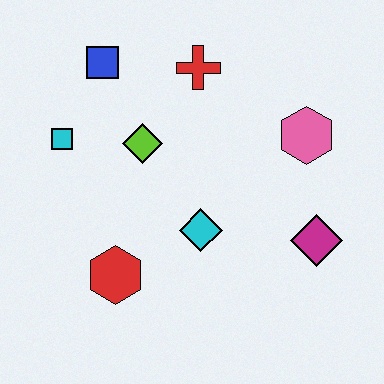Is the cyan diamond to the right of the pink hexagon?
No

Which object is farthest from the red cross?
The red hexagon is farthest from the red cross.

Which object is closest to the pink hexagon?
The magenta diamond is closest to the pink hexagon.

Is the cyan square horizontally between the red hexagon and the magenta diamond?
No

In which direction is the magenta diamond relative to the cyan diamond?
The magenta diamond is to the right of the cyan diamond.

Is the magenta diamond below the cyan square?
Yes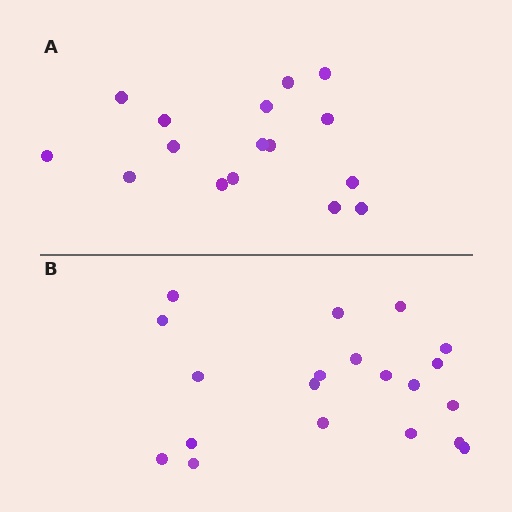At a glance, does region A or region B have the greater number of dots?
Region B (the bottom region) has more dots.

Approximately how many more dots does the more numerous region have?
Region B has about 4 more dots than region A.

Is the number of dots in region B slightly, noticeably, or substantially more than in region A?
Region B has noticeably more, but not dramatically so. The ratio is roughly 1.2 to 1.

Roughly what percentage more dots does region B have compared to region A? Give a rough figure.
About 25% more.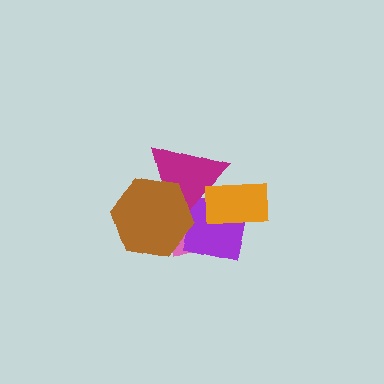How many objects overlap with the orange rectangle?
3 objects overlap with the orange rectangle.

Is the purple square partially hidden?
Yes, it is partially covered by another shape.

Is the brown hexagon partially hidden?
No, no other shape covers it.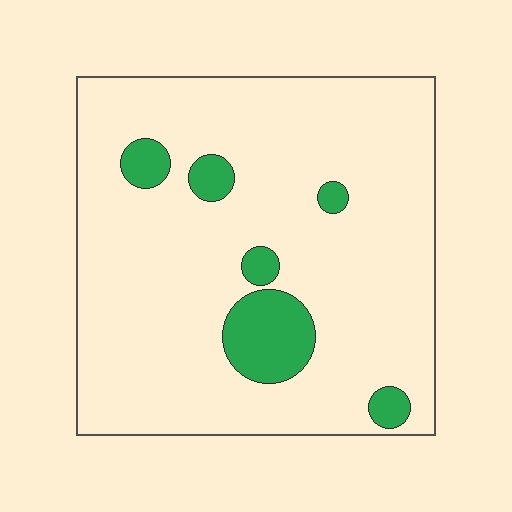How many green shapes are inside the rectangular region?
6.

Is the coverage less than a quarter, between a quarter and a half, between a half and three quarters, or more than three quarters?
Less than a quarter.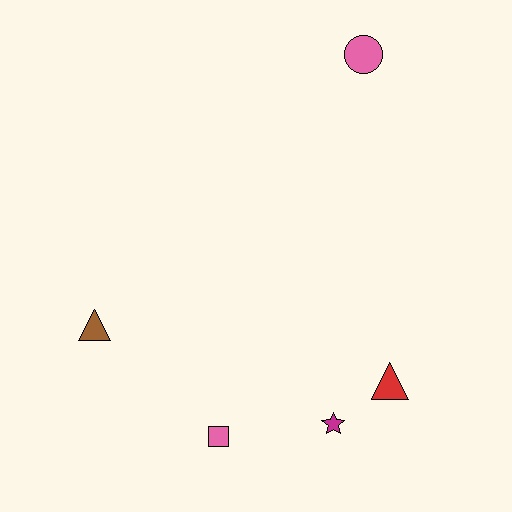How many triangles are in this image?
There are 2 triangles.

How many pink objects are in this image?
There are 2 pink objects.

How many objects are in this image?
There are 5 objects.